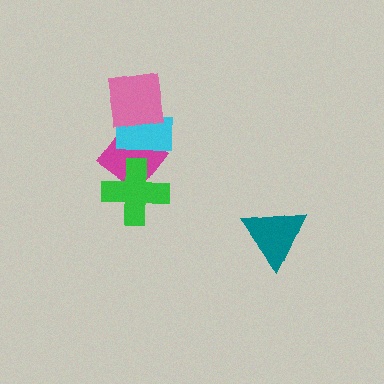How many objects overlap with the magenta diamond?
2 objects overlap with the magenta diamond.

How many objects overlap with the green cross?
1 object overlaps with the green cross.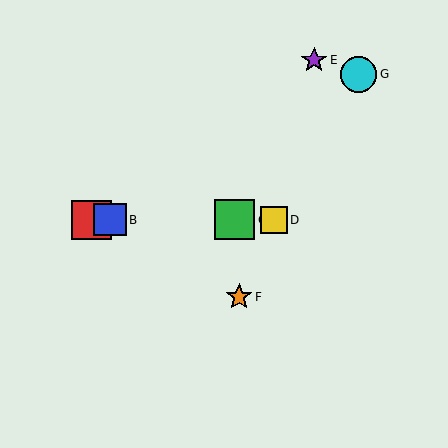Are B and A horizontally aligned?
Yes, both are at y≈220.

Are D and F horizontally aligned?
No, D is at y≈220 and F is at y≈297.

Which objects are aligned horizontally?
Objects A, B, C, D are aligned horizontally.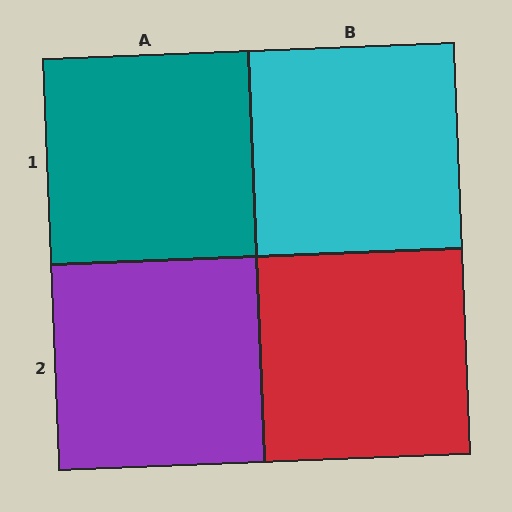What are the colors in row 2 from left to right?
Purple, red.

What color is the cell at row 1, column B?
Cyan.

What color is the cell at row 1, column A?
Teal.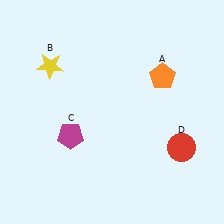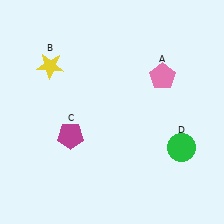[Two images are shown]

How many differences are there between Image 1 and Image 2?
There are 2 differences between the two images.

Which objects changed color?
A changed from orange to pink. D changed from red to green.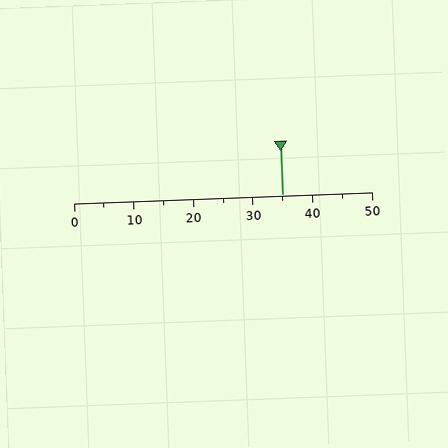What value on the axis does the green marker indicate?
The marker indicates approximately 35.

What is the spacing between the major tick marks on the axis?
The major ticks are spaced 10 apart.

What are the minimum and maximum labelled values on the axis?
The axis runs from 0 to 50.